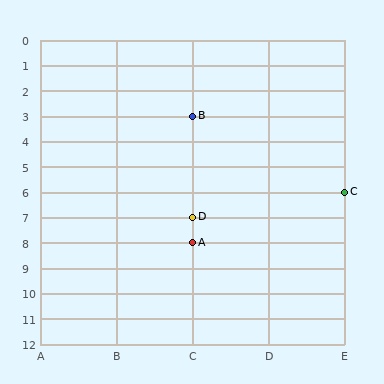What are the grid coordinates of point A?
Point A is at grid coordinates (C, 8).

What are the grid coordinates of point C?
Point C is at grid coordinates (E, 6).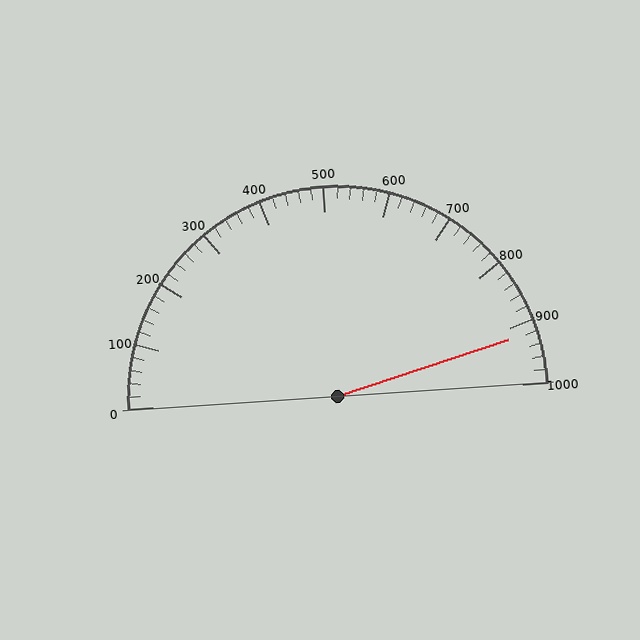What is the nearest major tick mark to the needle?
The nearest major tick mark is 900.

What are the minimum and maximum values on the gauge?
The gauge ranges from 0 to 1000.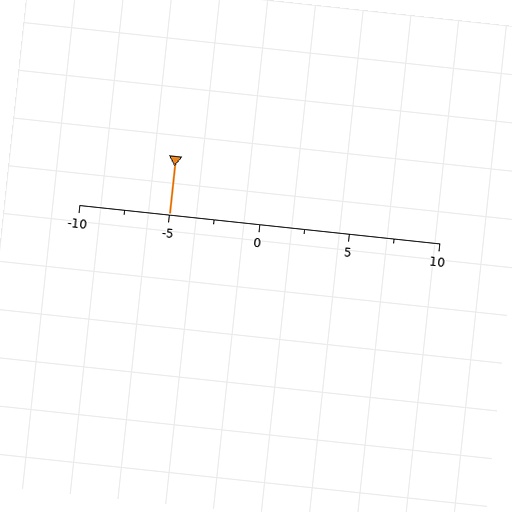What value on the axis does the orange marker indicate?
The marker indicates approximately -5.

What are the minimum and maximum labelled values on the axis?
The axis runs from -10 to 10.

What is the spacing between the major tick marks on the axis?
The major ticks are spaced 5 apart.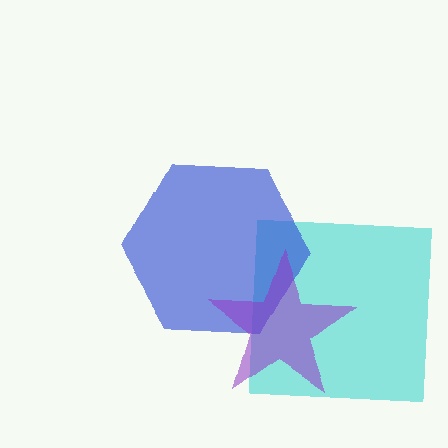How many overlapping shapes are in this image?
There are 3 overlapping shapes in the image.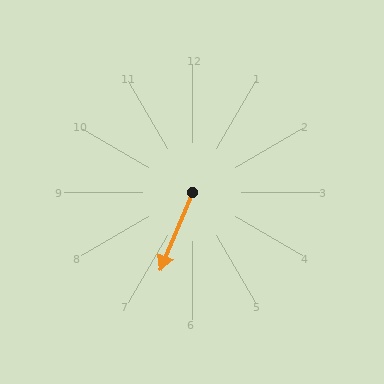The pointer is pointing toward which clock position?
Roughly 7 o'clock.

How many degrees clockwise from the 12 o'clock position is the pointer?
Approximately 202 degrees.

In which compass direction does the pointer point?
South.